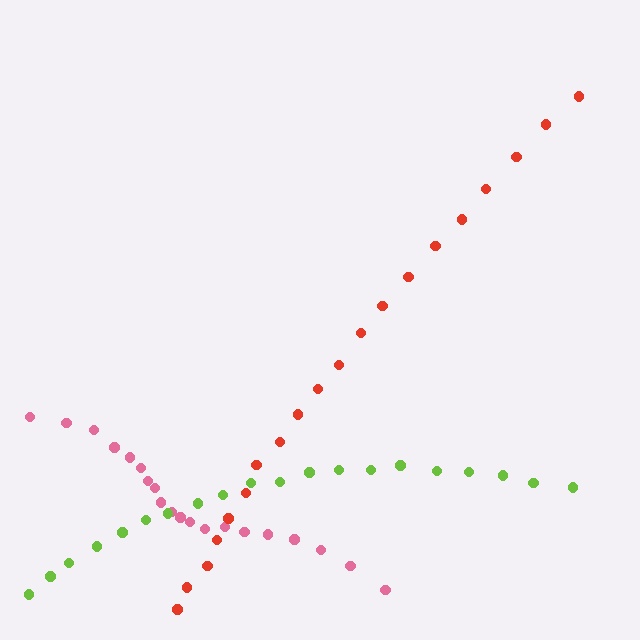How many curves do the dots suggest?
There are 3 distinct paths.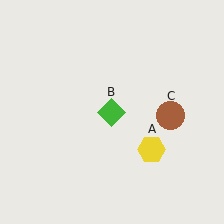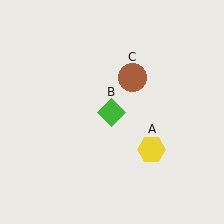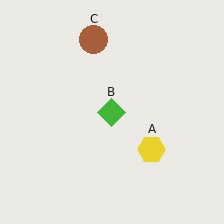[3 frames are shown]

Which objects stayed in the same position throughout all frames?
Yellow hexagon (object A) and green diamond (object B) remained stationary.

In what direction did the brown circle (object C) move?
The brown circle (object C) moved up and to the left.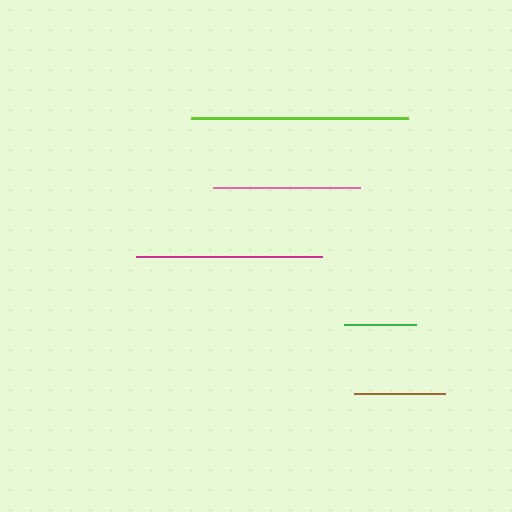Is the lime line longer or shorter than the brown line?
The lime line is longer than the brown line.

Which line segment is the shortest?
The green line is the shortest at approximately 71 pixels.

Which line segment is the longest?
The lime line is the longest at approximately 217 pixels.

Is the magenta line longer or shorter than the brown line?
The magenta line is longer than the brown line.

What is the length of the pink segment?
The pink segment is approximately 147 pixels long.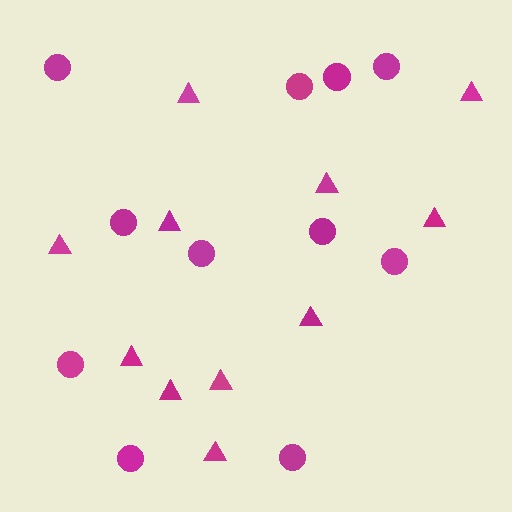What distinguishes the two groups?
There are 2 groups: one group of circles (11) and one group of triangles (11).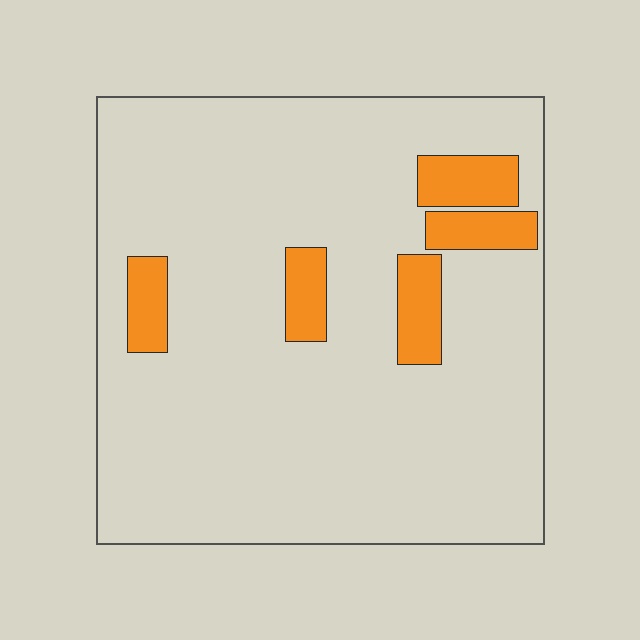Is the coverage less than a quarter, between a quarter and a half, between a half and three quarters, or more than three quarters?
Less than a quarter.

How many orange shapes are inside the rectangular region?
5.